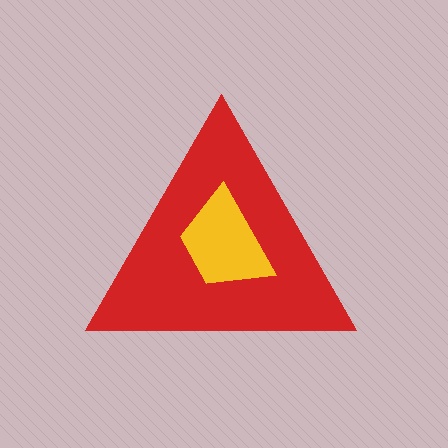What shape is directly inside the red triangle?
The yellow trapezoid.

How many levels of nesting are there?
2.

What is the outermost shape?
The red triangle.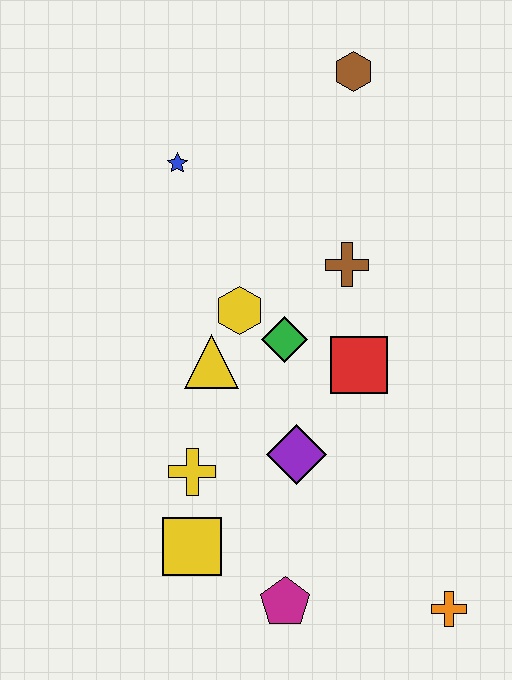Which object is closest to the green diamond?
The yellow hexagon is closest to the green diamond.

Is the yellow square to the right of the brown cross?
No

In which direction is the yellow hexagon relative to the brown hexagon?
The yellow hexagon is below the brown hexagon.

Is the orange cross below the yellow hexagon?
Yes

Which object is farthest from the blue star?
The orange cross is farthest from the blue star.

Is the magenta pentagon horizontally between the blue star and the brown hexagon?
Yes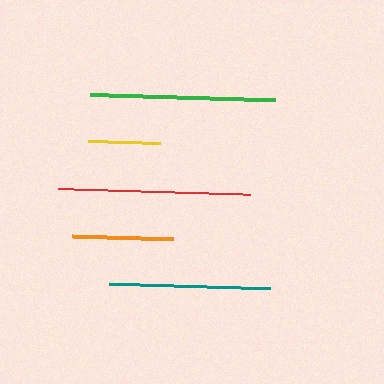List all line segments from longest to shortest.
From longest to shortest: red, green, teal, orange, yellow.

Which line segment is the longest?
The red line is the longest at approximately 192 pixels.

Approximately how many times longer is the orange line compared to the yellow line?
The orange line is approximately 1.4 times the length of the yellow line.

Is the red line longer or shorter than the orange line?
The red line is longer than the orange line.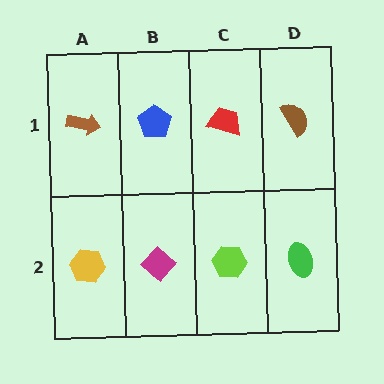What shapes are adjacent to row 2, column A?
A brown arrow (row 1, column A), a magenta diamond (row 2, column B).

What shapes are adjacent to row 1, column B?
A magenta diamond (row 2, column B), a brown arrow (row 1, column A), a red trapezoid (row 1, column C).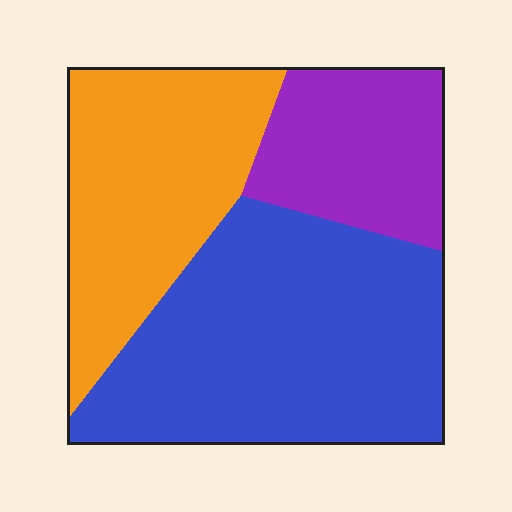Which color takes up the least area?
Purple, at roughly 20%.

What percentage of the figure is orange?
Orange takes up about one third (1/3) of the figure.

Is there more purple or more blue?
Blue.